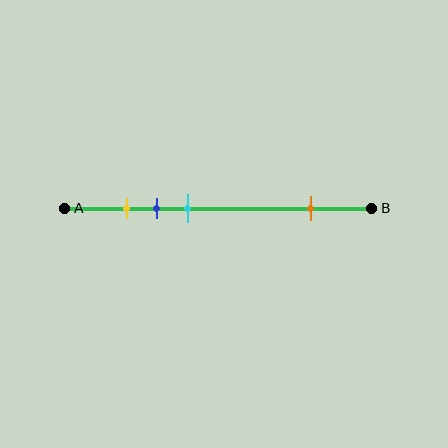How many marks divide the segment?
There are 4 marks dividing the segment.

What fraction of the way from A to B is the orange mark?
The orange mark is approximately 80% (0.8) of the way from A to B.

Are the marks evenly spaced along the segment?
No, the marks are not evenly spaced.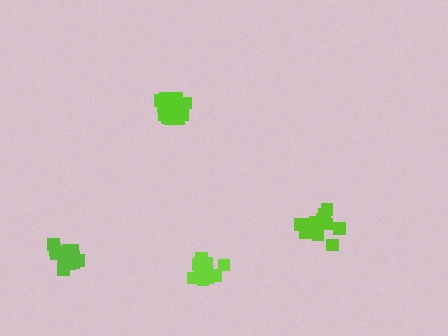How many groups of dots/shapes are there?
There are 4 groups.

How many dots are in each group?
Group 1: 14 dots, Group 2: 14 dots, Group 3: 19 dots, Group 4: 16 dots (63 total).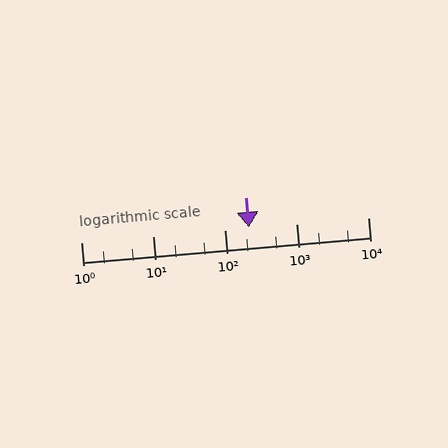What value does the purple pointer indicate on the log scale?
The pointer indicates approximately 220.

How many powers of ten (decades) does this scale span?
The scale spans 4 decades, from 1 to 10000.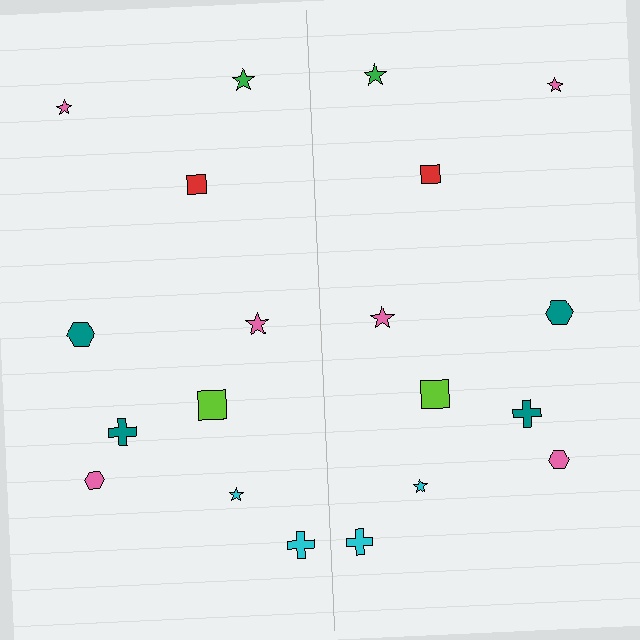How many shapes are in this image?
There are 20 shapes in this image.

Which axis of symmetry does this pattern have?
The pattern has a vertical axis of symmetry running through the center of the image.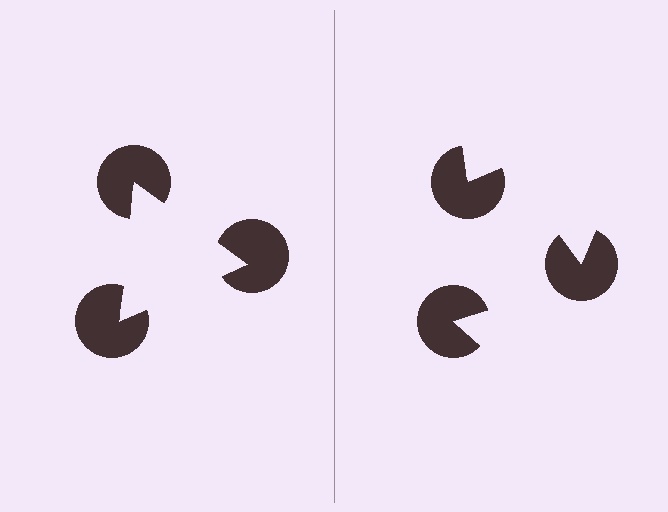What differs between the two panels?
The pac-man discs are positioned identically on both sides; only the wedge orientations differ. On the left they align to a triangle; on the right they are misaligned.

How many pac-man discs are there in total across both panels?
6 — 3 on each side.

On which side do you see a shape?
An illusory triangle appears on the left side. On the right side the wedge cuts are rotated, so no coherent shape forms.